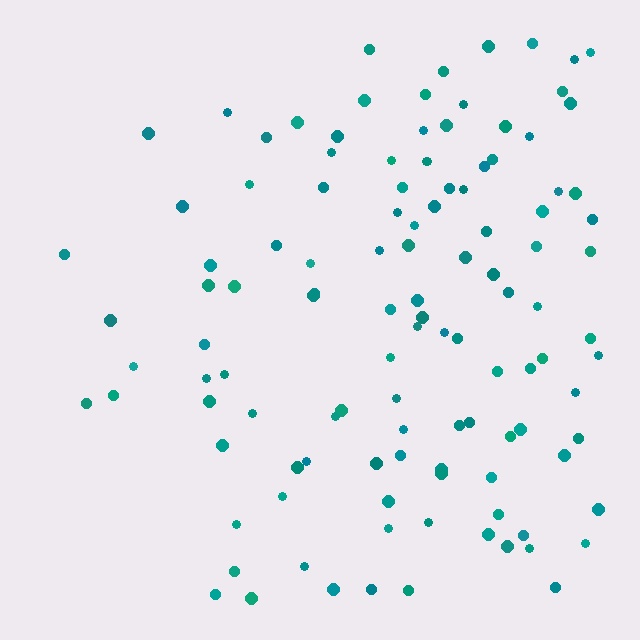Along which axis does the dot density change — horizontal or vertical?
Horizontal.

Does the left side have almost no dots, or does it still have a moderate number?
Still a moderate number, just noticeably fewer than the right.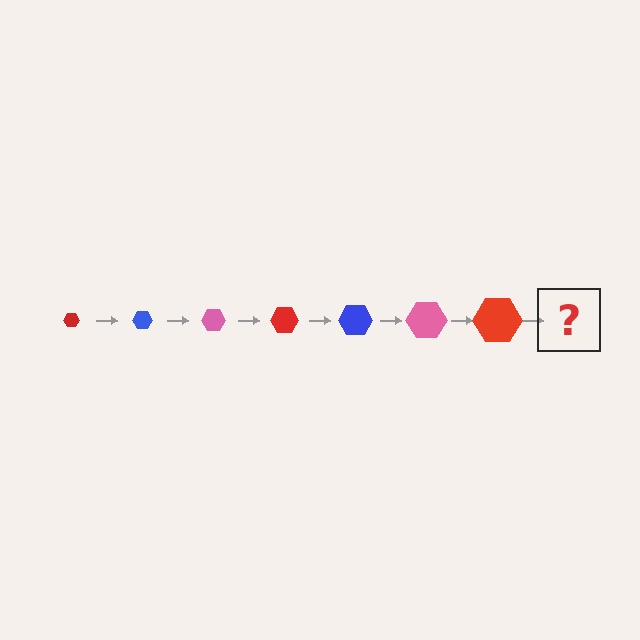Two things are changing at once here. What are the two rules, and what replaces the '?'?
The two rules are that the hexagon grows larger each step and the color cycles through red, blue, and pink. The '?' should be a blue hexagon, larger than the previous one.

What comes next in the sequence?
The next element should be a blue hexagon, larger than the previous one.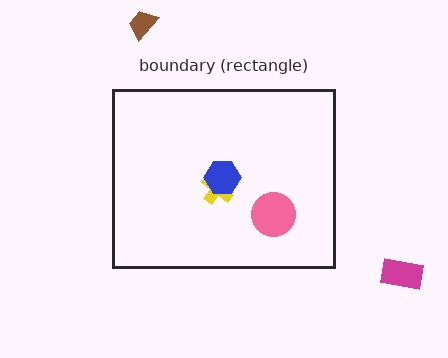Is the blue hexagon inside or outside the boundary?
Inside.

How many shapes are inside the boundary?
3 inside, 2 outside.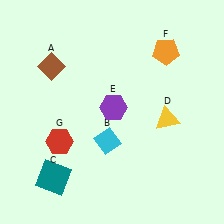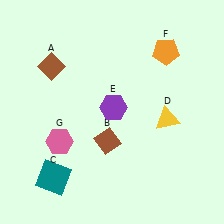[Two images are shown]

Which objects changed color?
B changed from cyan to brown. G changed from red to pink.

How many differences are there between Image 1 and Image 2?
There are 2 differences between the two images.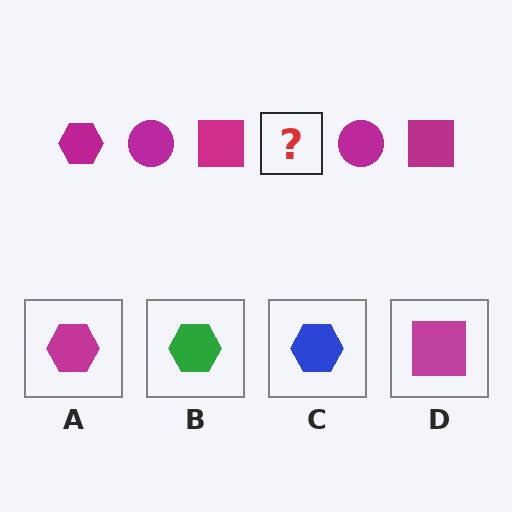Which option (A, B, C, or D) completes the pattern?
A.